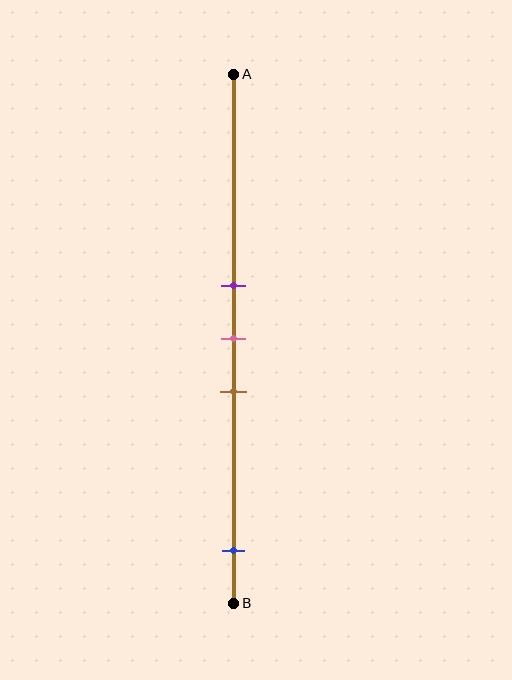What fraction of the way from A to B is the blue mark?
The blue mark is approximately 90% (0.9) of the way from A to B.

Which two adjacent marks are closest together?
The purple and pink marks are the closest adjacent pair.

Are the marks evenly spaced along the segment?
No, the marks are not evenly spaced.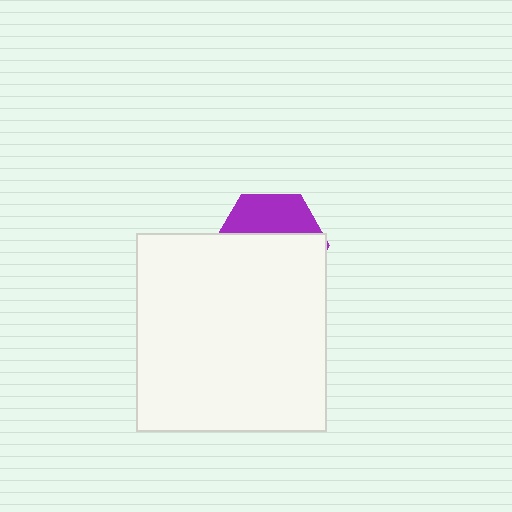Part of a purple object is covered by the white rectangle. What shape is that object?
It is a hexagon.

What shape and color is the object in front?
The object in front is a white rectangle.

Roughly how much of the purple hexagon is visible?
A small part of it is visible (roughly 36%).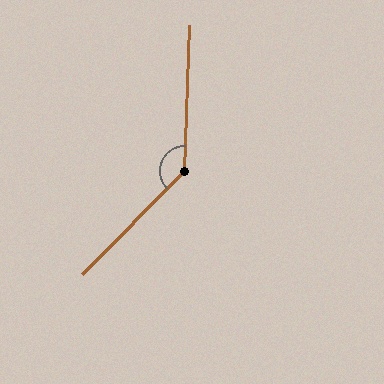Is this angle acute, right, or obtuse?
It is obtuse.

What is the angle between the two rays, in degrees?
Approximately 137 degrees.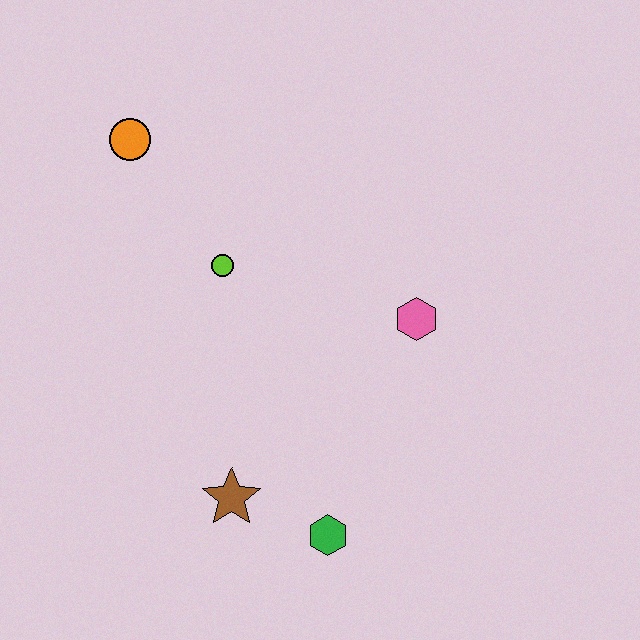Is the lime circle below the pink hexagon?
No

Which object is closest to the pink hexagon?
The lime circle is closest to the pink hexagon.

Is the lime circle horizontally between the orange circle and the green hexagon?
Yes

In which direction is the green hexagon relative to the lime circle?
The green hexagon is below the lime circle.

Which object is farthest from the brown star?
The orange circle is farthest from the brown star.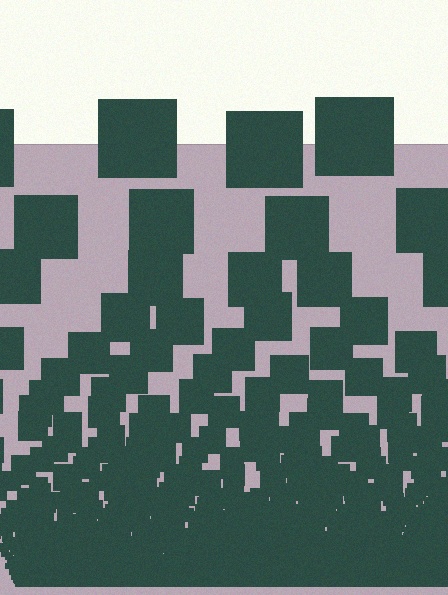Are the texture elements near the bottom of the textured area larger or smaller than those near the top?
Smaller. The gradient is inverted — elements near the bottom are smaller and denser.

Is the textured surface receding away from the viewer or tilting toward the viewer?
The surface appears to tilt toward the viewer. Texture elements get larger and sparser toward the top.